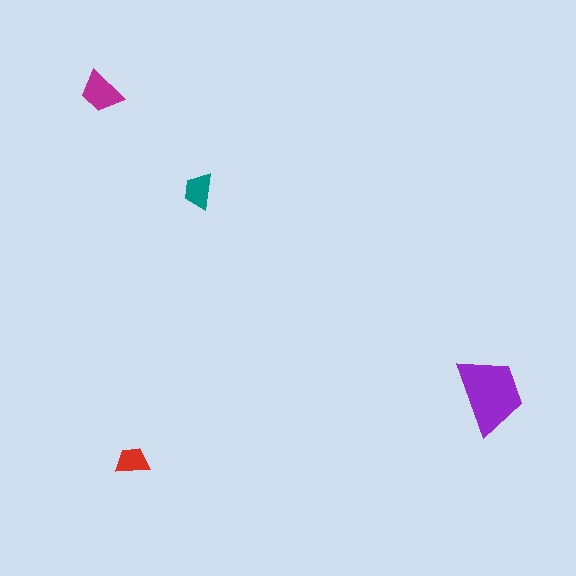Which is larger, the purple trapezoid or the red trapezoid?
The purple one.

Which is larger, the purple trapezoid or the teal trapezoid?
The purple one.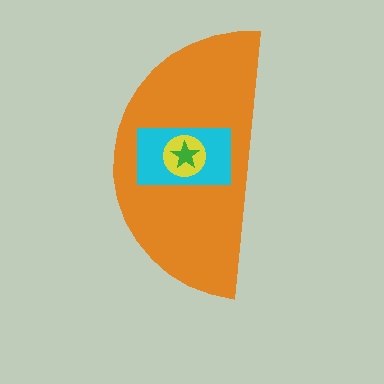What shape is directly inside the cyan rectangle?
The yellow circle.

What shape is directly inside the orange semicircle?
The cyan rectangle.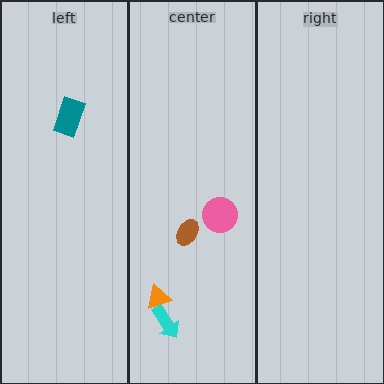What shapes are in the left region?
The teal rectangle.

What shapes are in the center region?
The brown ellipse, the cyan arrow, the orange triangle, the pink circle.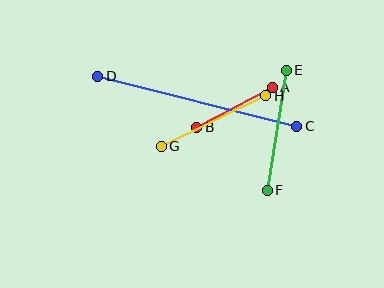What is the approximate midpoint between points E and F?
The midpoint is at approximately (277, 130) pixels.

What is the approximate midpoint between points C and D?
The midpoint is at approximately (197, 101) pixels.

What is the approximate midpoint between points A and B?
The midpoint is at approximately (234, 107) pixels.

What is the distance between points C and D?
The distance is approximately 205 pixels.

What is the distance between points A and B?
The distance is approximately 85 pixels.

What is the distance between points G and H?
The distance is approximately 116 pixels.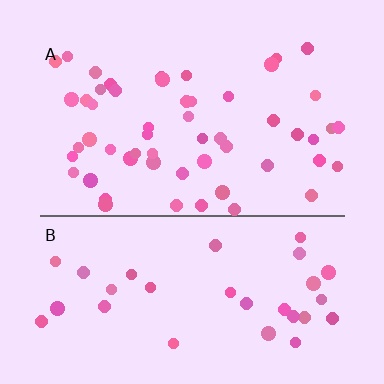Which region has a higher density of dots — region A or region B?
A (the top).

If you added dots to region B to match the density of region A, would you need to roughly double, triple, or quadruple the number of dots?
Approximately double.